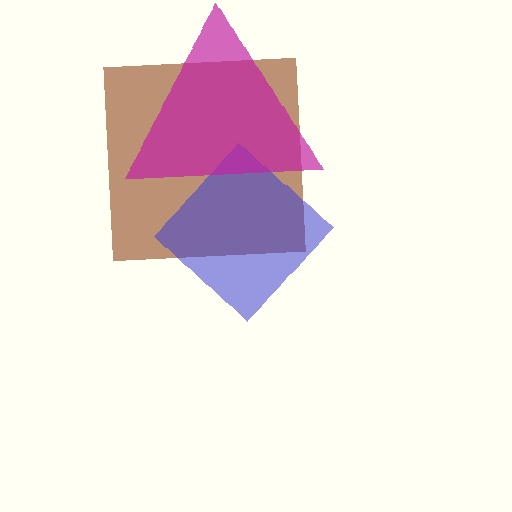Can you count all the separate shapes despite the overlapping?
Yes, there are 3 separate shapes.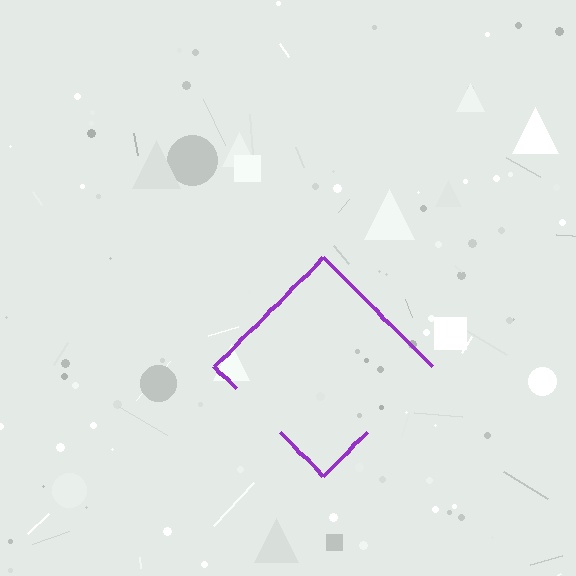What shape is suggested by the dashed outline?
The dashed outline suggests a diamond.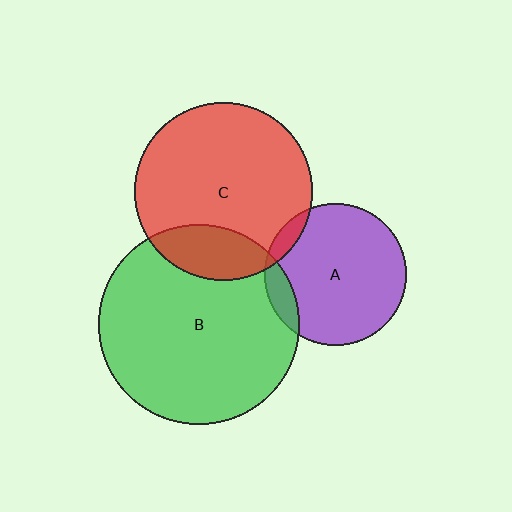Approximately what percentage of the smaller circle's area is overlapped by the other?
Approximately 5%.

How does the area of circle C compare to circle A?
Approximately 1.6 times.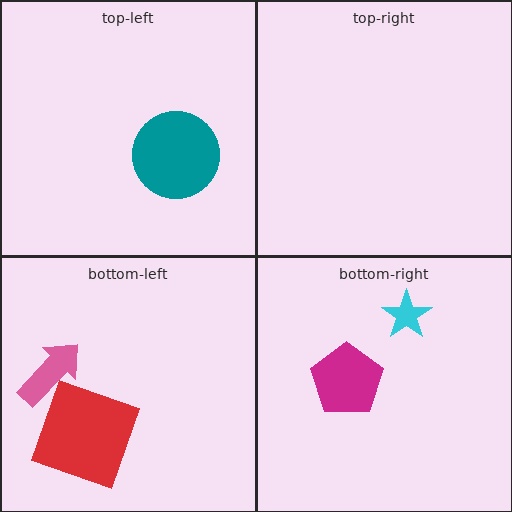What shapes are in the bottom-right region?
The cyan star, the magenta pentagon.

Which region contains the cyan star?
The bottom-right region.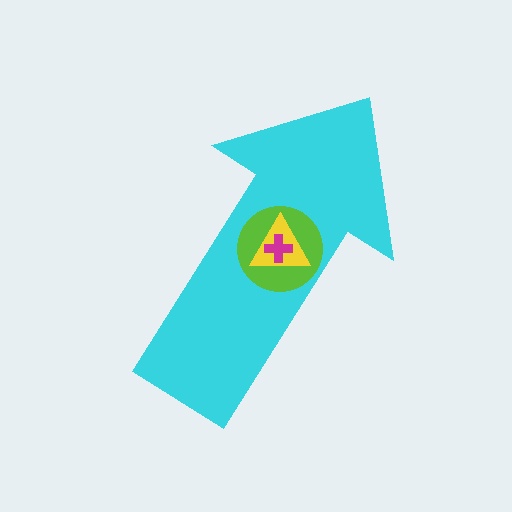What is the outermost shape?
The cyan arrow.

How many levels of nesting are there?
4.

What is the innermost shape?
The magenta cross.